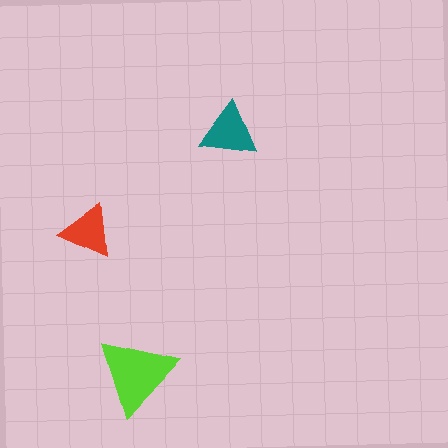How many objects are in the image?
There are 3 objects in the image.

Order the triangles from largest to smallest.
the lime one, the teal one, the red one.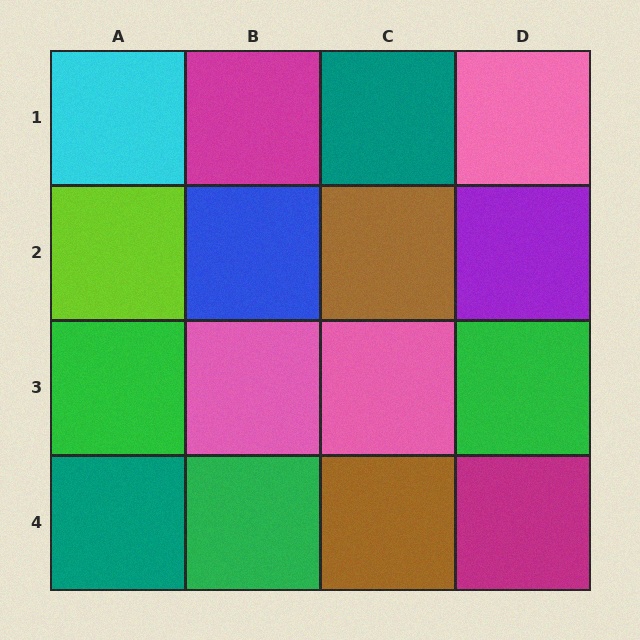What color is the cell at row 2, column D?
Purple.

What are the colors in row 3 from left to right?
Green, pink, pink, green.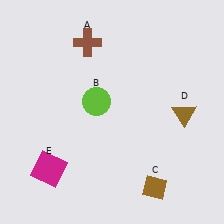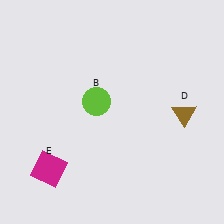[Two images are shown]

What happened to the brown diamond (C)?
The brown diamond (C) was removed in Image 2. It was in the bottom-right area of Image 1.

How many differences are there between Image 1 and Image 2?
There are 2 differences between the two images.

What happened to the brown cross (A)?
The brown cross (A) was removed in Image 2. It was in the top-left area of Image 1.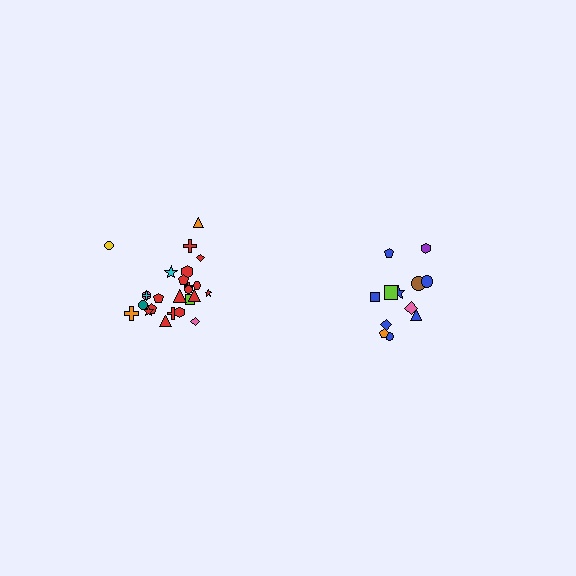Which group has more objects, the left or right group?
The left group.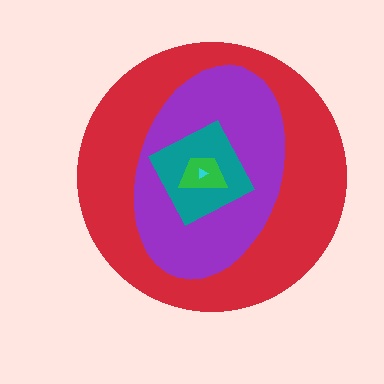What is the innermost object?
The cyan triangle.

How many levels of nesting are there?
5.